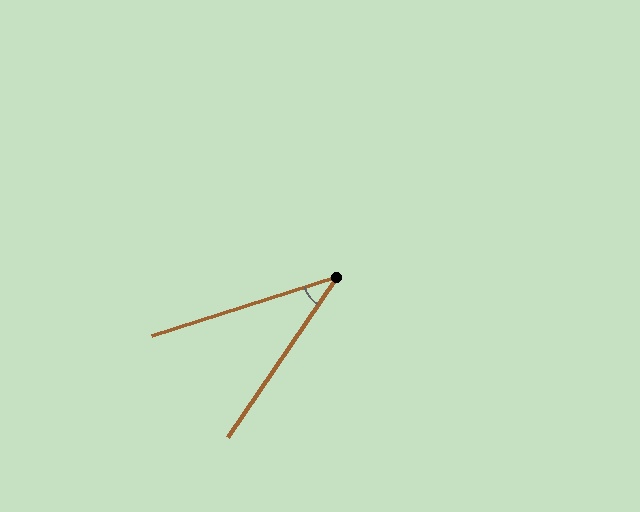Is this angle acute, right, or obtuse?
It is acute.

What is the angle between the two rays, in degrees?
Approximately 38 degrees.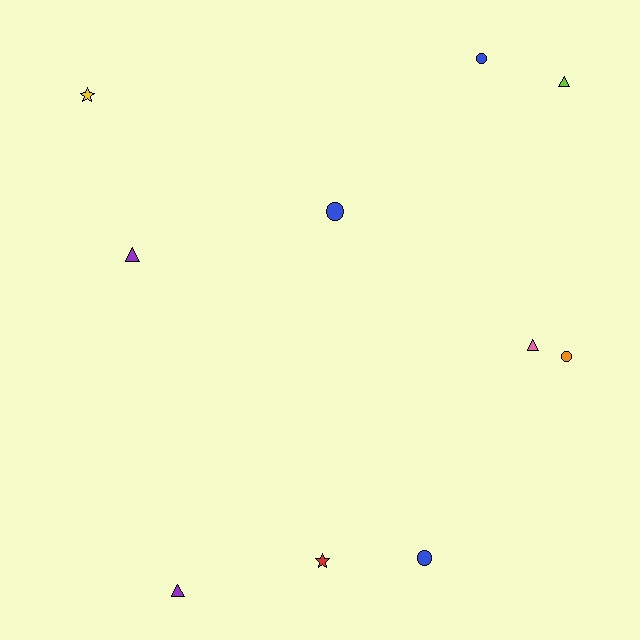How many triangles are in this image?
There are 4 triangles.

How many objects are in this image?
There are 10 objects.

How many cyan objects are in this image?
There are no cyan objects.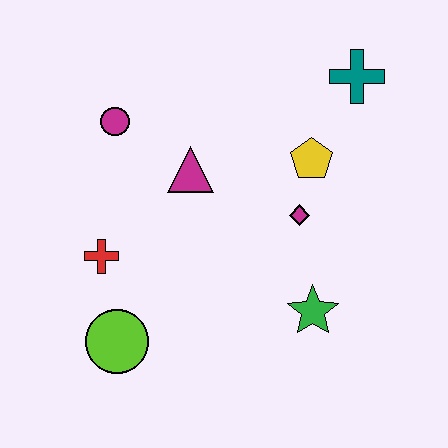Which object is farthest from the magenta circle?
The green star is farthest from the magenta circle.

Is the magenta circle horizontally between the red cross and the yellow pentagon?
Yes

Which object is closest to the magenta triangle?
The magenta circle is closest to the magenta triangle.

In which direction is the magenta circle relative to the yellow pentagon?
The magenta circle is to the left of the yellow pentagon.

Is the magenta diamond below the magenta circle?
Yes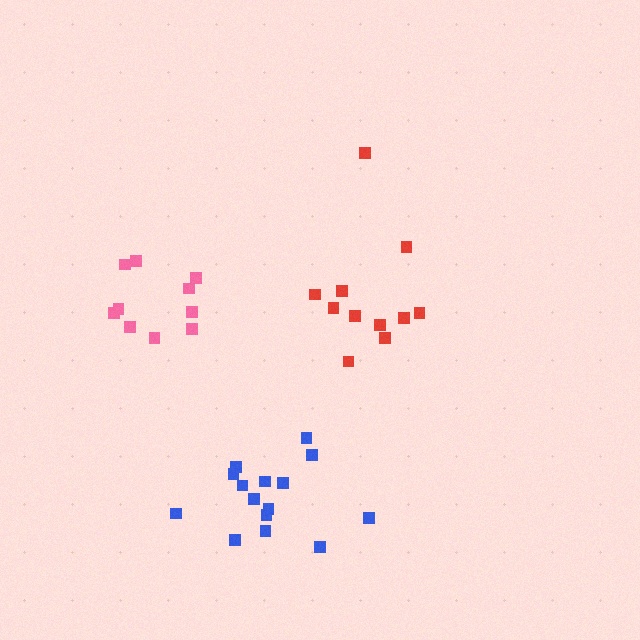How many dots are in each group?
Group 1: 10 dots, Group 2: 11 dots, Group 3: 15 dots (36 total).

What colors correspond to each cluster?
The clusters are colored: pink, red, blue.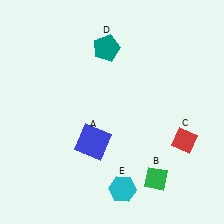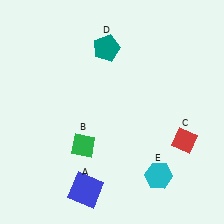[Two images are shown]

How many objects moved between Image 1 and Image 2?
3 objects moved between the two images.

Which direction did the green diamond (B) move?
The green diamond (B) moved left.